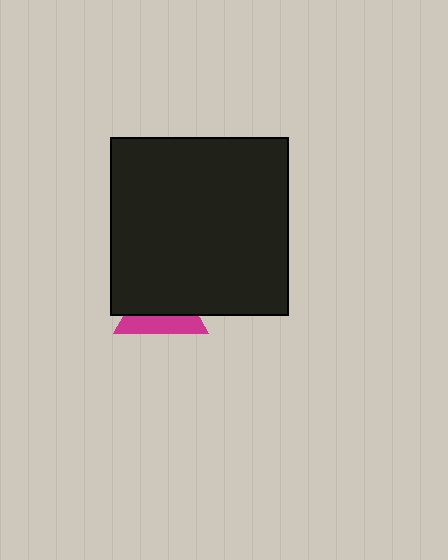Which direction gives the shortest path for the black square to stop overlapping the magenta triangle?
Moving up gives the shortest separation.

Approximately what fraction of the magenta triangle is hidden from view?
Roughly 62% of the magenta triangle is hidden behind the black square.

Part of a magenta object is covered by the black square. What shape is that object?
It is a triangle.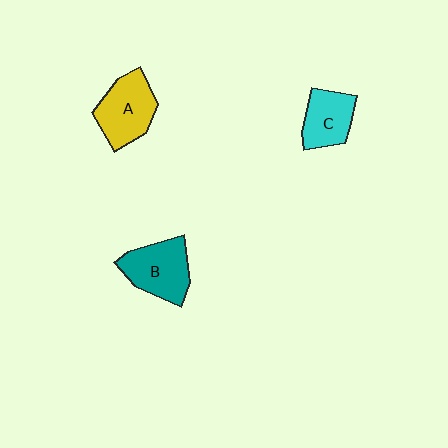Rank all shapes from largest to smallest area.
From largest to smallest: A (yellow), B (teal), C (cyan).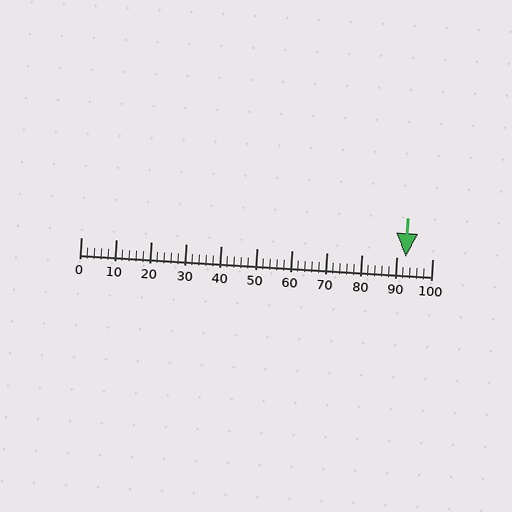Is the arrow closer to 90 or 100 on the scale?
The arrow is closer to 90.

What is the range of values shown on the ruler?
The ruler shows values from 0 to 100.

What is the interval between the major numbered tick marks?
The major tick marks are spaced 10 units apart.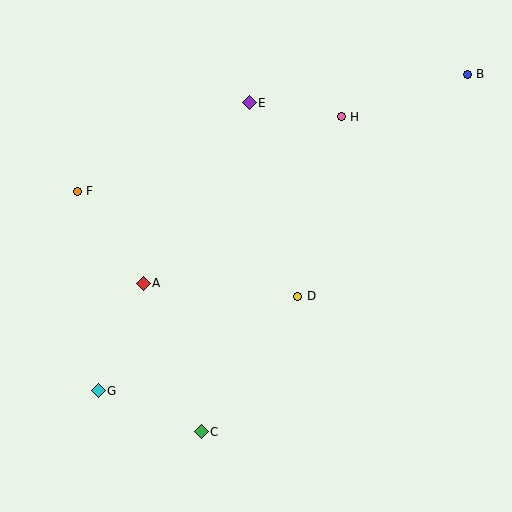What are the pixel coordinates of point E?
Point E is at (249, 103).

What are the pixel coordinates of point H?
Point H is at (341, 117).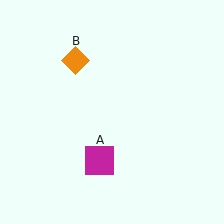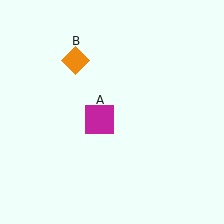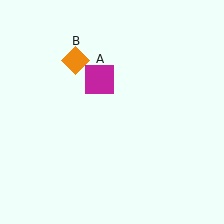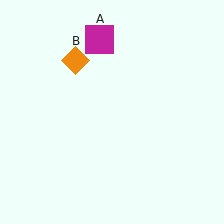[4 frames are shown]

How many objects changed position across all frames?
1 object changed position: magenta square (object A).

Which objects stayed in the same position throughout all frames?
Orange diamond (object B) remained stationary.